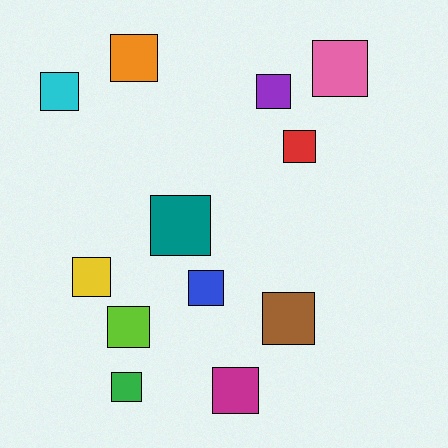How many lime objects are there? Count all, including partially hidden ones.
There is 1 lime object.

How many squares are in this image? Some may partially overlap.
There are 12 squares.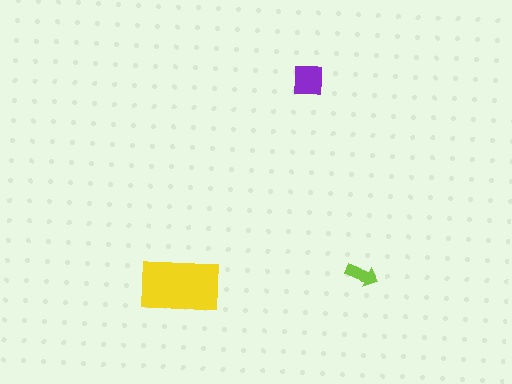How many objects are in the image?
There are 3 objects in the image.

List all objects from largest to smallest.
The yellow rectangle, the purple square, the lime arrow.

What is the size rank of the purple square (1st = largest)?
2nd.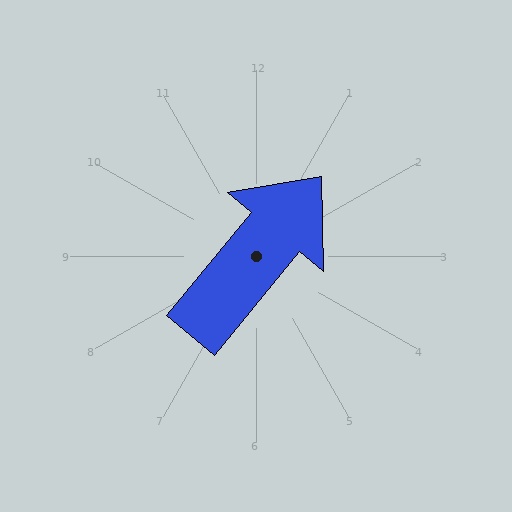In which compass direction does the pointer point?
Northeast.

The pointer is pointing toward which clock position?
Roughly 1 o'clock.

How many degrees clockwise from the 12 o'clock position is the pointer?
Approximately 40 degrees.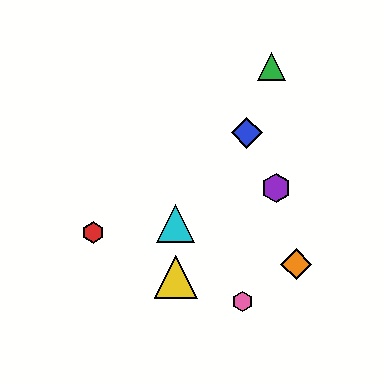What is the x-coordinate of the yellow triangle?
The yellow triangle is at x≈176.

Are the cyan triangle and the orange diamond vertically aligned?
No, the cyan triangle is at x≈176 and the orange diamond is at x≈296.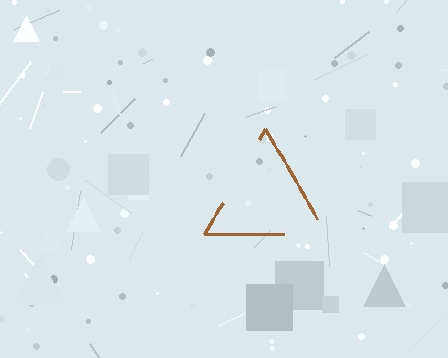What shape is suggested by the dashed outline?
The dashed outline suggests a triangle.